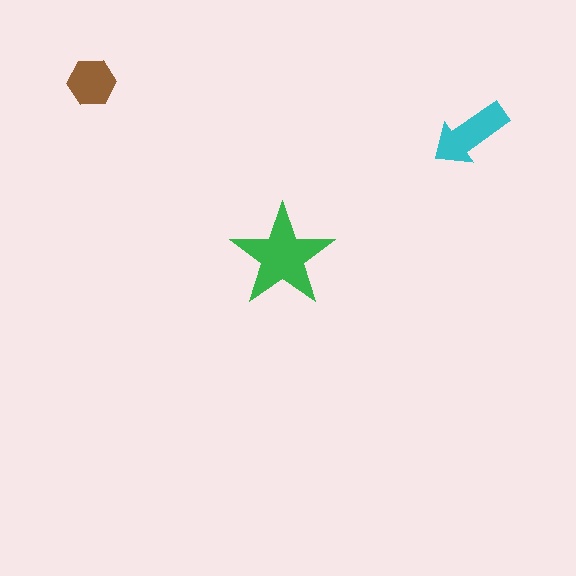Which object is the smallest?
The brown hexagon.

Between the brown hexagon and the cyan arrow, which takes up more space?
The cyan arrow.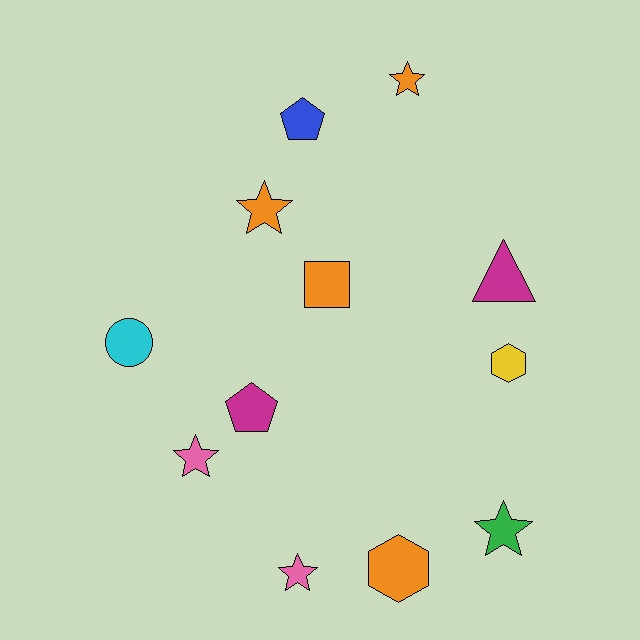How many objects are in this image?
There are 12 objects.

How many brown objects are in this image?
There are no brown objects.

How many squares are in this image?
There is 1 square.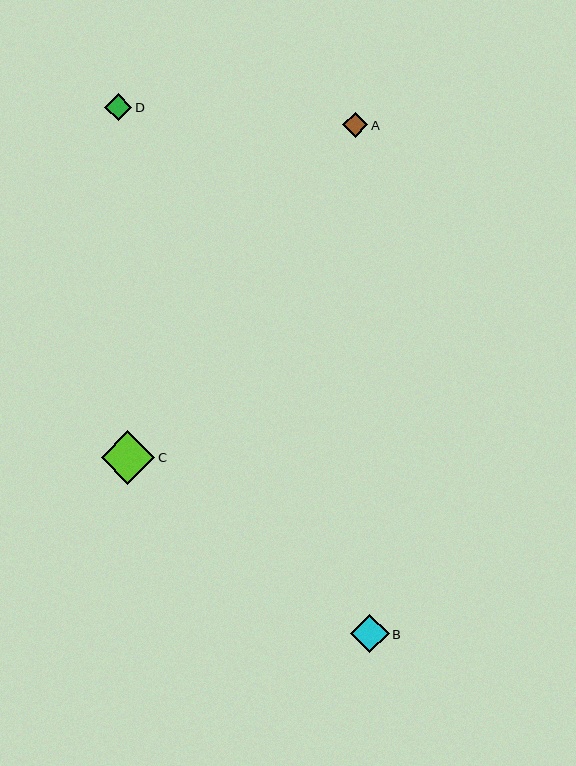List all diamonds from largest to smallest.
From largest to smallest: C, B, D, A.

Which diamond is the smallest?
Diamond A is the smallest with a size of approximately 25 pixels.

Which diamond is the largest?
Diamond C is the largest with a size of approximately 53 pixels.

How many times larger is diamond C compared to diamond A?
Diamond C is approximately 2.1 times the size of diamond A.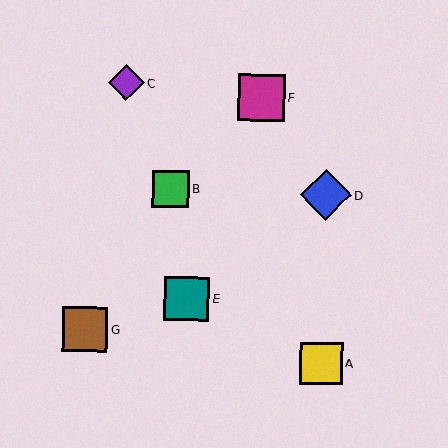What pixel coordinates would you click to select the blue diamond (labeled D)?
Click at (326, 195) to select the blue diamond D.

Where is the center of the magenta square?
The center of the magenta square is at (261, 98).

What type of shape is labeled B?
Shape B is a green square.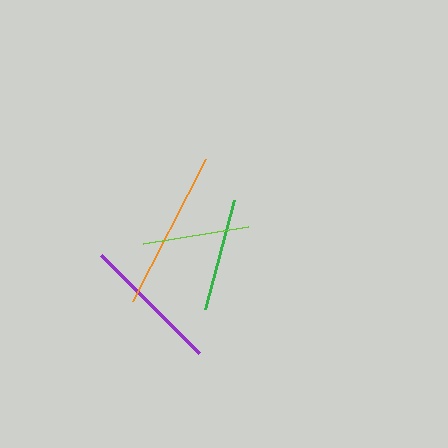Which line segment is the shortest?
The lime line is the shortest at approximately 107 pixels.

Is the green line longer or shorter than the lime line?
The green line is longer than the lime line.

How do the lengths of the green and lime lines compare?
The green and lime lines are approximately the same length.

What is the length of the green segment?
The green segment is approximately 113 pixels long.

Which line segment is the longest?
The orange line is the longest at approximately 160 pixels.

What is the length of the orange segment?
The orange segment is approximately 160 pixels long.